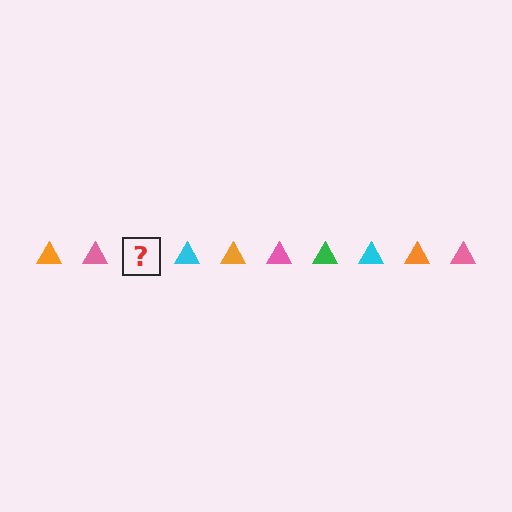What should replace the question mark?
The question mark should be replaced with a green triangle.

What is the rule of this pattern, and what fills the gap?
The rule is that the pattern cycles through orange, pink, green, cyan triangles. The gap should be filled with a green triangle.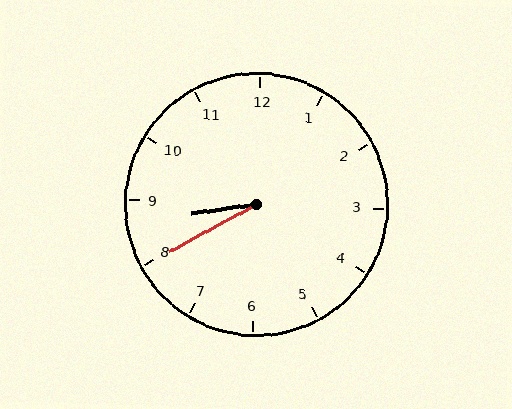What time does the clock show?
8:40.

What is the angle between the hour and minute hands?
Approximately 20 degrees.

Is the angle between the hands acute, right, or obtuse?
It is acute.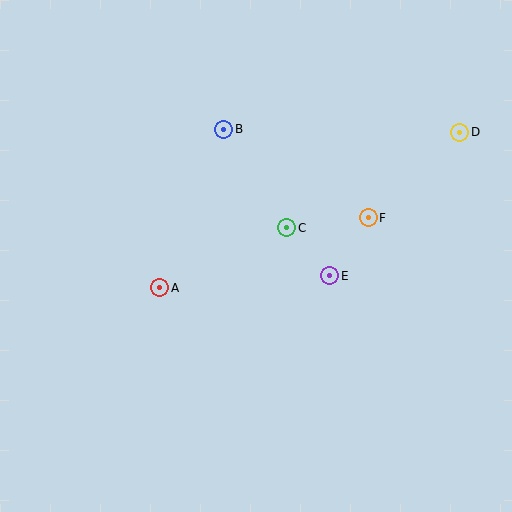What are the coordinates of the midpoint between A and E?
The midpoint between A and E is at (245, 282).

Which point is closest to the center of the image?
Point C at (287, 228) is closest to the center.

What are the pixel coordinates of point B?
Point B is at (224, 129).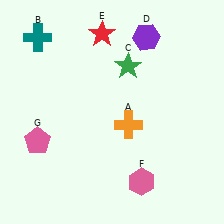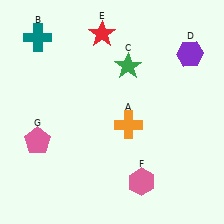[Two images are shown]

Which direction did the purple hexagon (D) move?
The purple hexagon (D) moved right.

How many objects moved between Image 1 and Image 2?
1 object moved between the two images.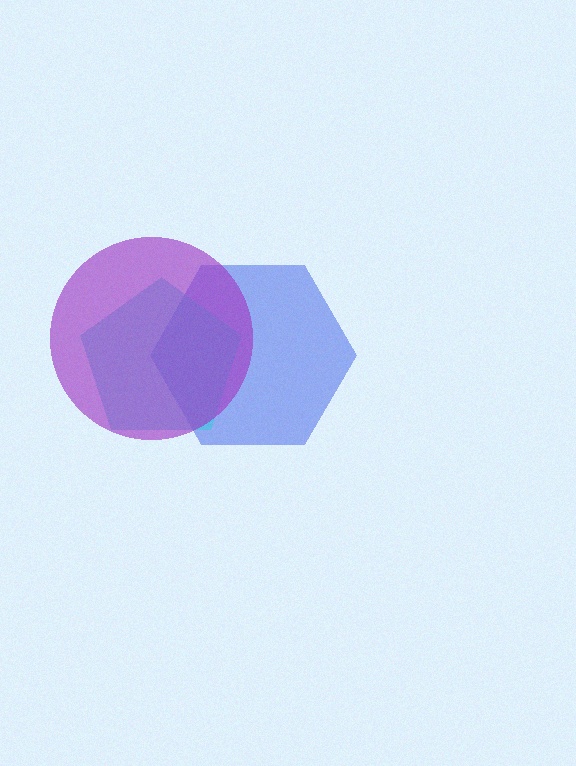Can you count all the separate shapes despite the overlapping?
Yes, there are 3 separate shapes.